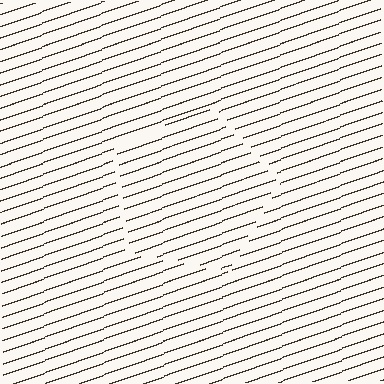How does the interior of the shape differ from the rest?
The interior of the shape contains the same grating, shifted by half a period — the contour is defined by the phase discontinuity where line-ends from the inner and outer gratings abut.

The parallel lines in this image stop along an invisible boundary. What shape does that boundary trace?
An illusory pentagon. The interior of the shape contains the same grating, shifted by half a period — the contour is defined by the phase discontinuity where line-ends from the inner and outer gratings abut.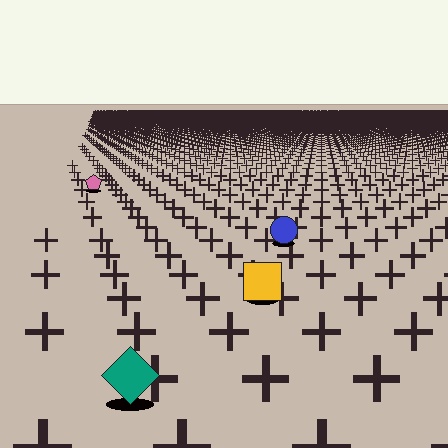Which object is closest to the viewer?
The teal diamond is closest. The texture marks near it are larger and more spread out.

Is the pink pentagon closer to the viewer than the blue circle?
No. The blue circle is closer — you can tell from the texture gradient: the ground texture is coarser near it.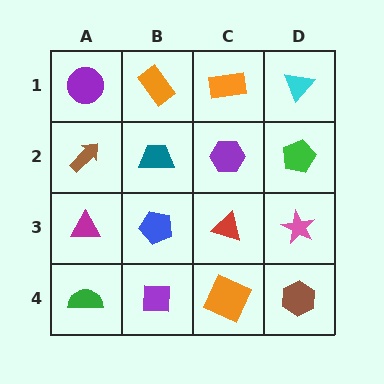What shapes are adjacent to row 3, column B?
A teal trapezoid (row 2, column B), a purple square (row 4, column B), a magenta triangle (row 3, column A), a red triangle (row 3, column C).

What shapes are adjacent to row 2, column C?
An orange rectangle (row 1, column C), a red triangle (row 3, column C), a teal trapezoid (row 2, column B), a green pentagon (row 2, column D).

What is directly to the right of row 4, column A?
A purple square.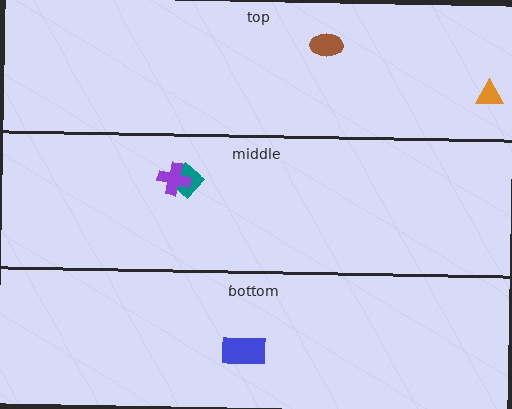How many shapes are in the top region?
2.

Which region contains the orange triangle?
The top region.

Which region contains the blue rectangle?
The bottom region.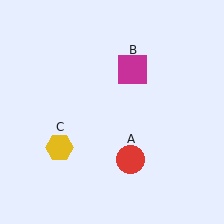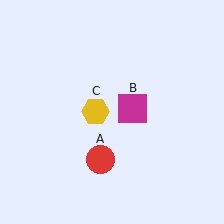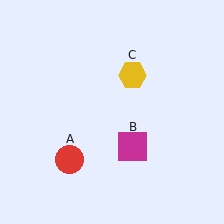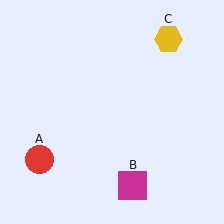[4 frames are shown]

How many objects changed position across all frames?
3 objects changed position: red circle (object A), magenta square (object B), yellow hexagon (object C).